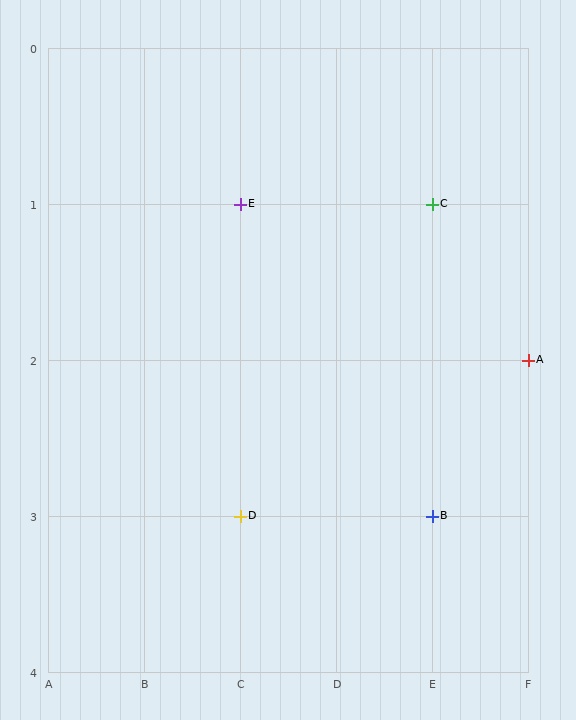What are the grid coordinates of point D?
Point D is at grid coordinates (C, 3).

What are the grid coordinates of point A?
Point A is at grid coordinates (F, 2).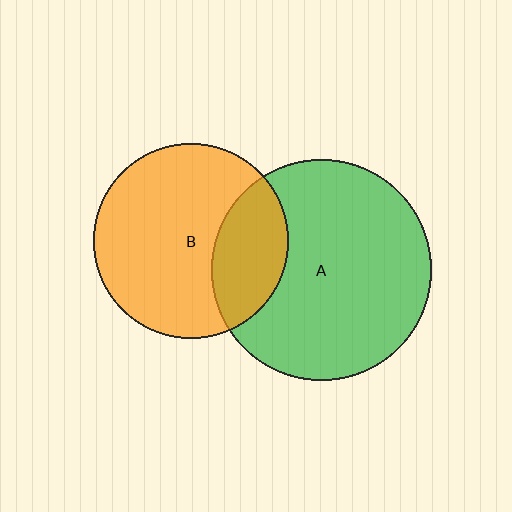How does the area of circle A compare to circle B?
Approximately 1.3 times.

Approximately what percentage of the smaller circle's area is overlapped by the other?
Approximately 30%.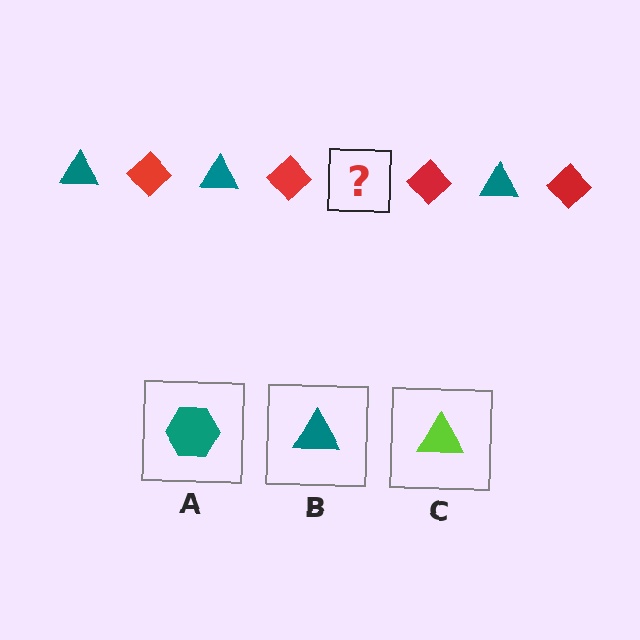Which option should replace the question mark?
Option B.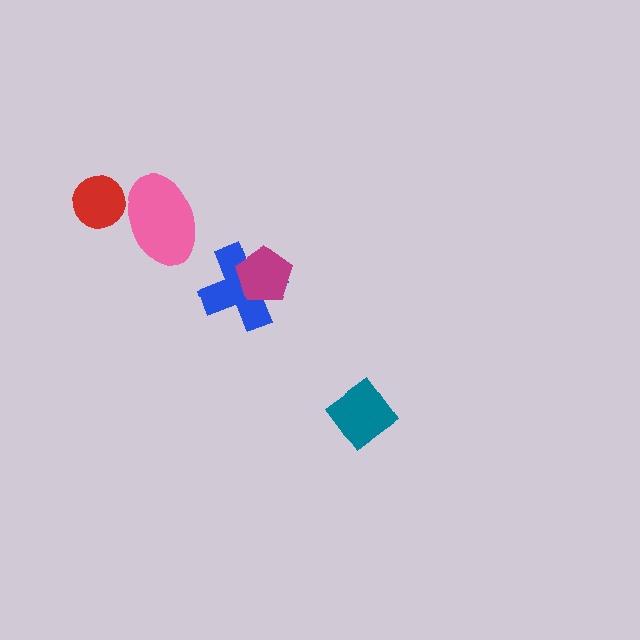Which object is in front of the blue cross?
The magenta pentagon is in front of the blue cross.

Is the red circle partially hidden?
Yes, it is partially covered by another shape.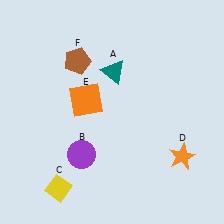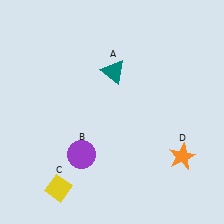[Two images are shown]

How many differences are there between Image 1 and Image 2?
There are 2 differences between the two images.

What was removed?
The orange square (E), the brown pentagon (F) were removed in Image 2.